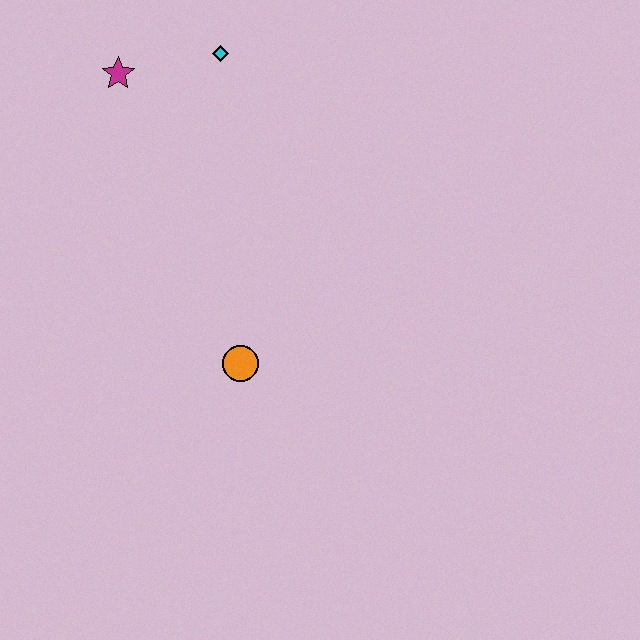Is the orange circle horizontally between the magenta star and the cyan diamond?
No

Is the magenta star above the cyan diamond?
No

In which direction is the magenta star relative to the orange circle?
The magenta star is above the orange circle.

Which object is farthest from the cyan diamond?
The orange circle is farthest from the cyan diamond.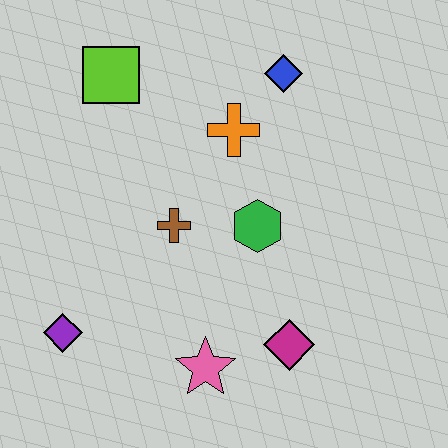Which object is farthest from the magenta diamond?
The lime square is farthest from the magenta diamond.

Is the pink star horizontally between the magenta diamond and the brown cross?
Yes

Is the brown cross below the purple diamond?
No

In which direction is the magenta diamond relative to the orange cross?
The magenta diamond is below the orange cross.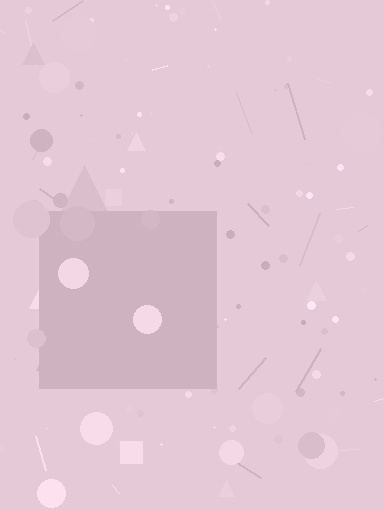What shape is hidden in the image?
A square is hidden in the image.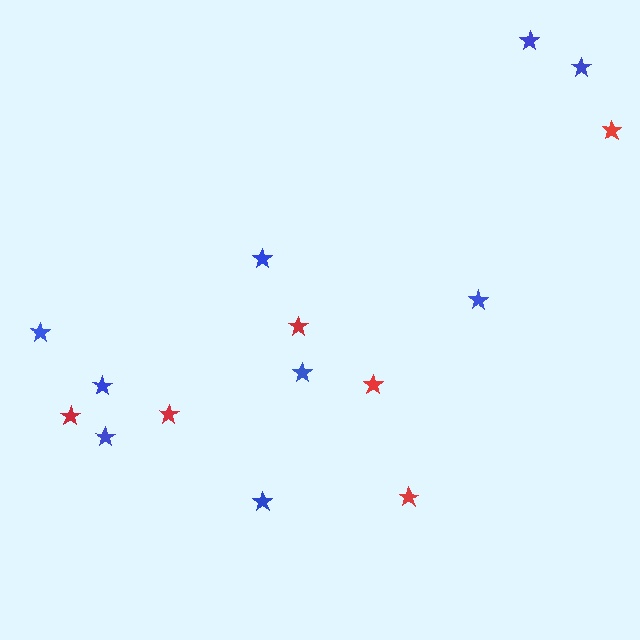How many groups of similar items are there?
There are 2 groups: one group of red stars (6) and one group of blue stars (9).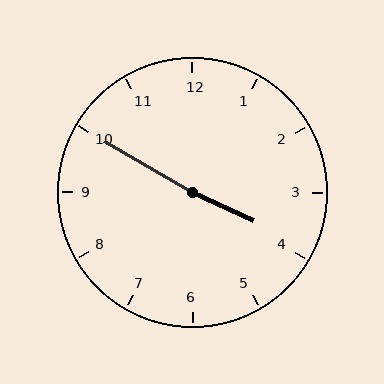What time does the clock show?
3:50.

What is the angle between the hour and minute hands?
Approximately 175 degrees.